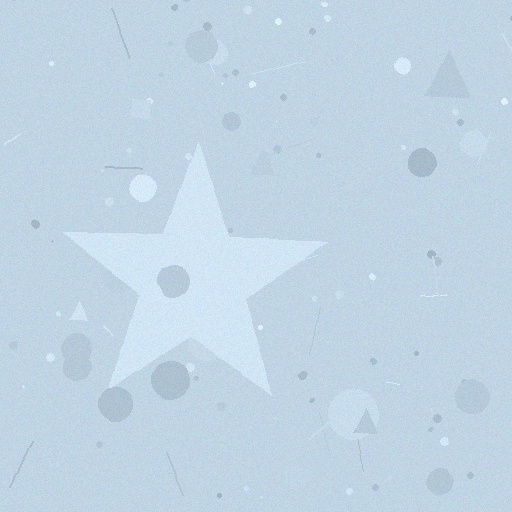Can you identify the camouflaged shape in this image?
The camouflaged shape is a star.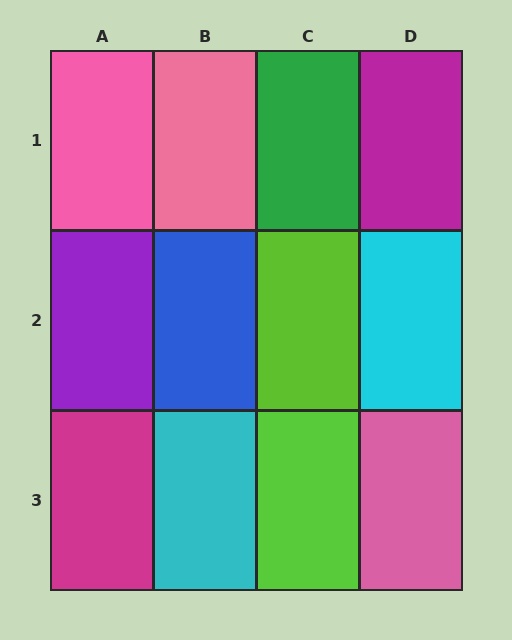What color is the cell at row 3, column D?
Pink.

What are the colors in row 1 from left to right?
Pink, pink, green, magenta.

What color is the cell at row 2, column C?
Lime.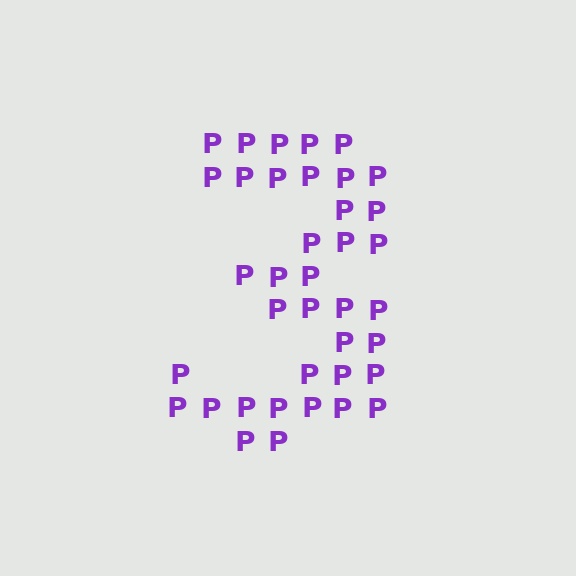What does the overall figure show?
The overall figure shows the digit 3.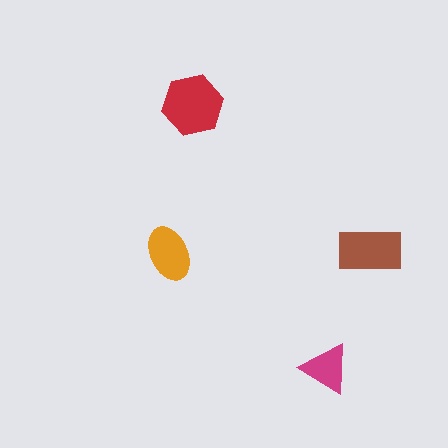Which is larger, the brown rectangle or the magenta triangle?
The brown rectangle.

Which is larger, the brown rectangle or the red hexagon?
The red hexagon.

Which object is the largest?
The red hexagon.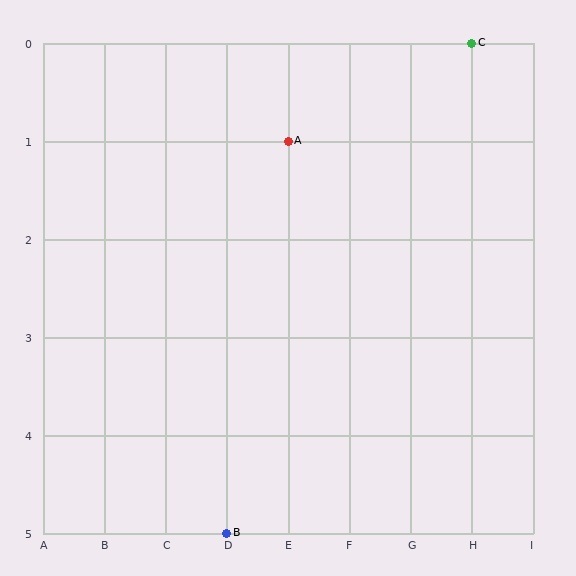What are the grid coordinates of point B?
Point B is at grid coordinates (D, 5).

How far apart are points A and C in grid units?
Points A and C are 3 columns and 1 row apart (about 3.2 grid units diagonally).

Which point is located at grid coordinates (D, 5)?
Point B is at (D, 5).